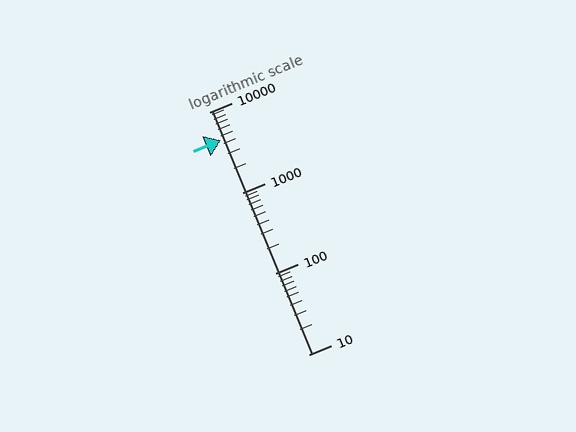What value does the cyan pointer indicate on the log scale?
The pointer indicates approximately 4500.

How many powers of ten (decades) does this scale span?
The scale spans 3 decades, from 10 to 10000.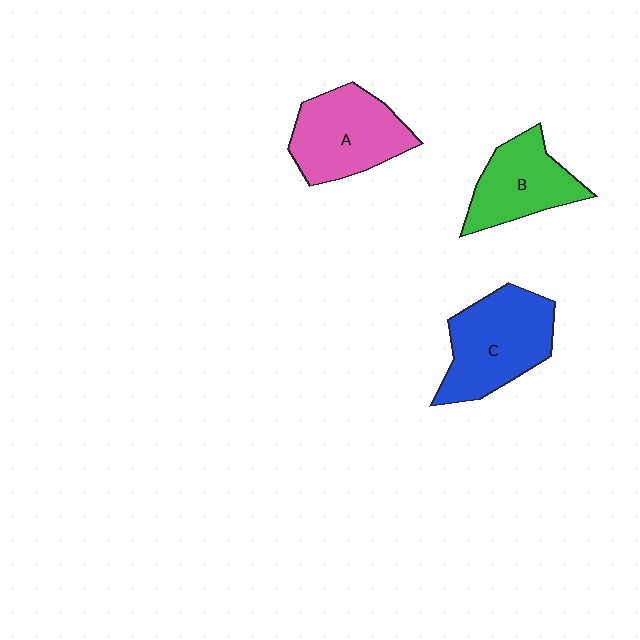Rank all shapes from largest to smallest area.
From largest to smallest: C (blue), A (pink), B (green).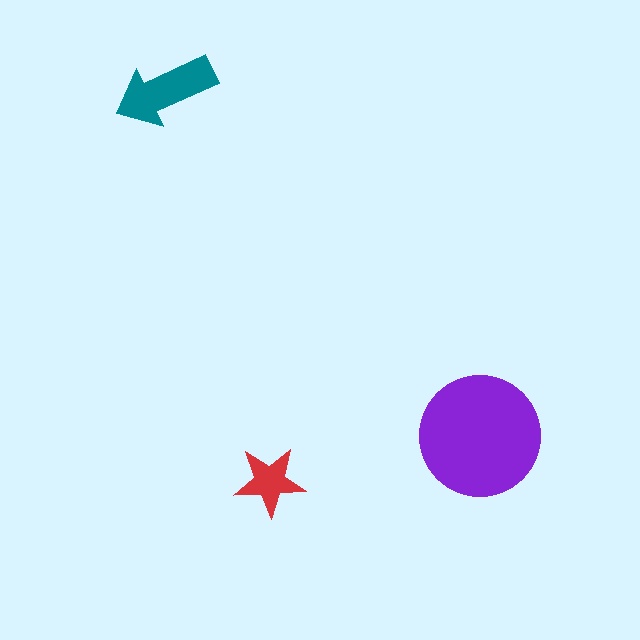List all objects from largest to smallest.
The purple circle, the teal arrow, the red star.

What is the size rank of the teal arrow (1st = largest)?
2nd.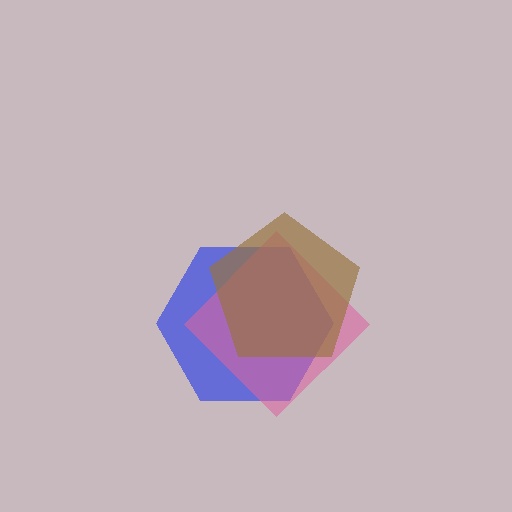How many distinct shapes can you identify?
There are 3 distinct shapes: a blue hexagon, a pink diamond, a brown pentagon.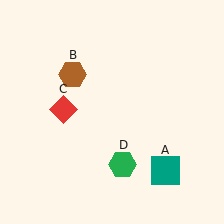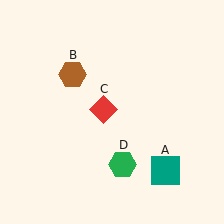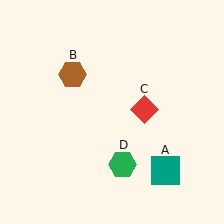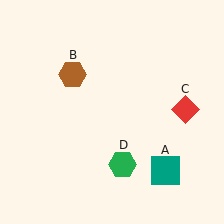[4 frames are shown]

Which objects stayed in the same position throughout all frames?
Teal square (object A) and brown hexagon (object B) and green hexagon (object D) remained stationary.